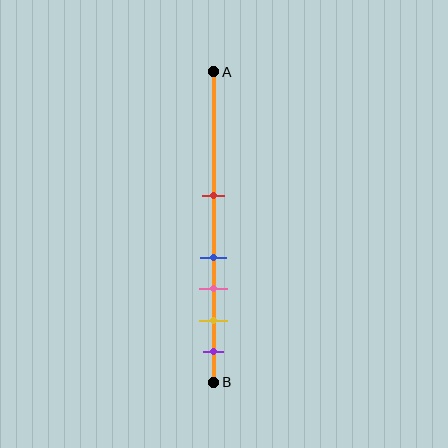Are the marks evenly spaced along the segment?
No, the marks are not evenly spaced.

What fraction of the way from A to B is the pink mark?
The pink mark is approximately 70% (0.7) of the way from A to B.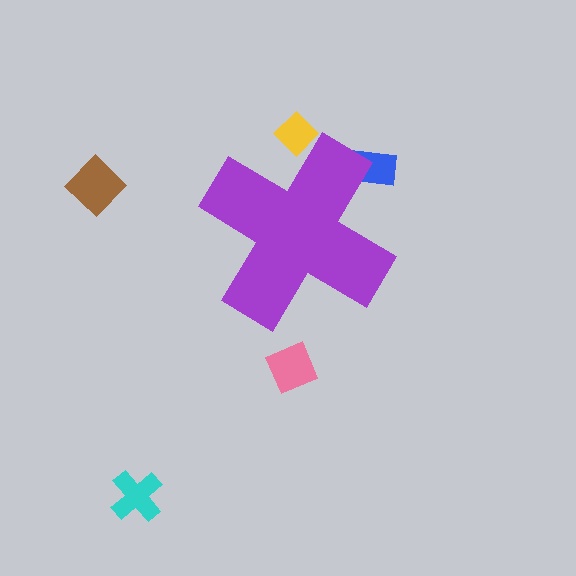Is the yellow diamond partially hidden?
Yes, the yellow diamond is partially hidden behind the purple cross.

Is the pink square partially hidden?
No, the pink square is fully visible.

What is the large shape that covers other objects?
A purple cross.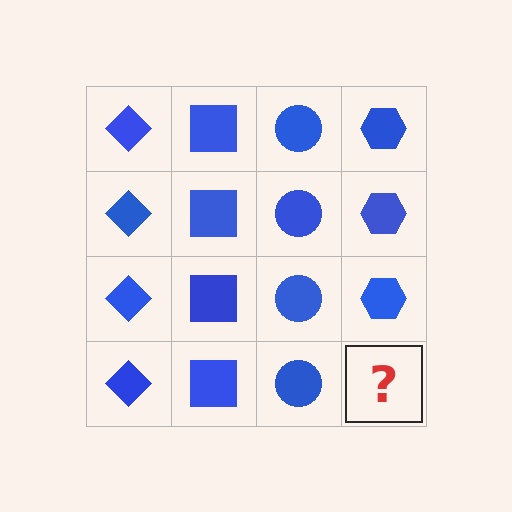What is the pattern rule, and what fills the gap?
The rule is that each column has a consistent shape. The gap should be filled with a blue hexagon.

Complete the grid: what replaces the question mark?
The question mark should be replaced with a blue hexagon.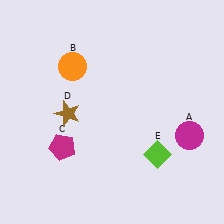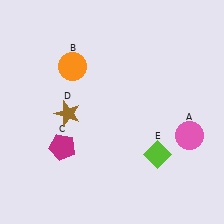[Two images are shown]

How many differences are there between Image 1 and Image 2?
There is 1 difference between the two images.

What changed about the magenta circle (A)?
In Image 1, A is magenta. In Image 2, it changed to pink.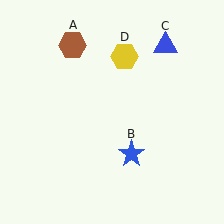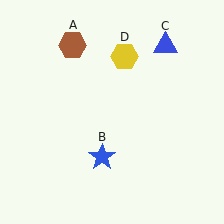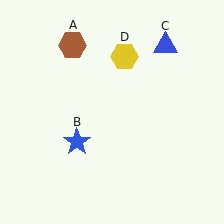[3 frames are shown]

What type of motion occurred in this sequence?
The blue star (object B) rotated clockwise around the center of the scene.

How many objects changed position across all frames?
1 object changed position: blue star (object B).